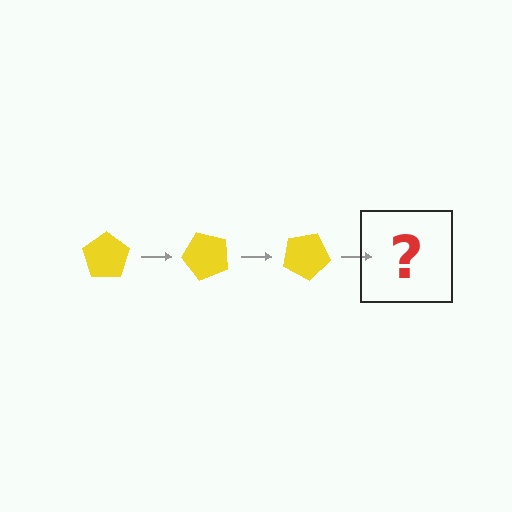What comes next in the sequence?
The next element should be a yellow pentagon rotated 150 degrees.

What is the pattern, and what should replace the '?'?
The pattern is that the pentagon rotates 50 degrees each step. The '?' should be a yellow pentagon rotated 150 degrees.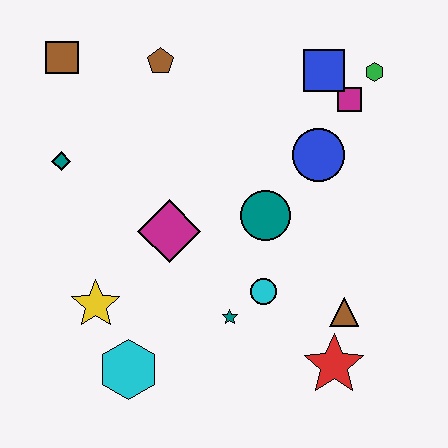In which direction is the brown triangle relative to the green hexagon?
The brown triangle is below the green hexagon.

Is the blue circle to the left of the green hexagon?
Yes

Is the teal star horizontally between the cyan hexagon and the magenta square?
Yes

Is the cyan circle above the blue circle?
No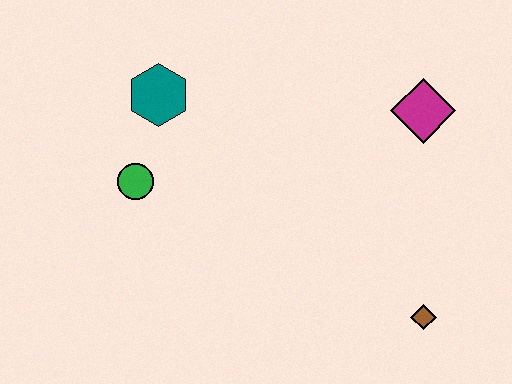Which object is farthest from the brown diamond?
The teal hexagon is farthest from the brown diamond.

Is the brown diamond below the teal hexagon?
Yes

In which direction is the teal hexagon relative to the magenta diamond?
The teal hexagon is to the left of the magenta diamond.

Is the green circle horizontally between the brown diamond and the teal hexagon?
No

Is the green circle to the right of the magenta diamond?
No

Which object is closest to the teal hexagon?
The green circle is closest to the teal hexagon.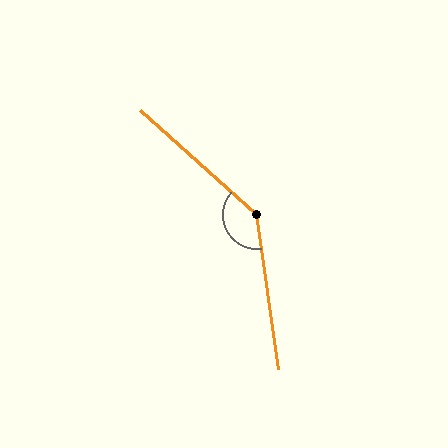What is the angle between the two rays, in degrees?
Approximately 140 degrees.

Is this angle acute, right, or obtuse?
It is obtuse.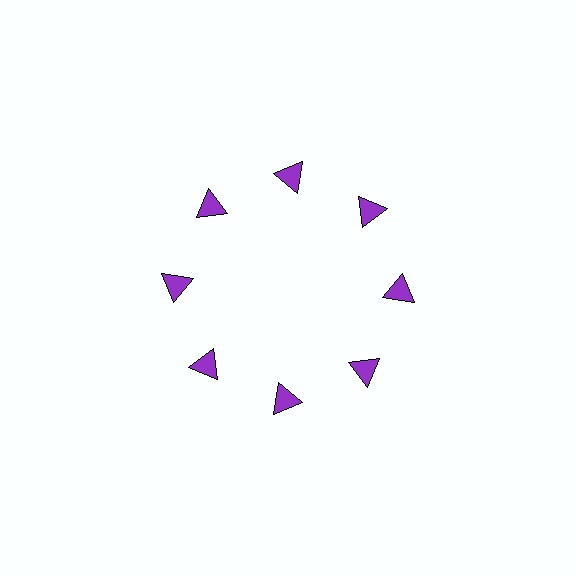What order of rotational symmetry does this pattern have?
This pattern has 8-fold rotational symmetry.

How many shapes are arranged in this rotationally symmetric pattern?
There are 8 shapes, arranged in 8 groups of 1.